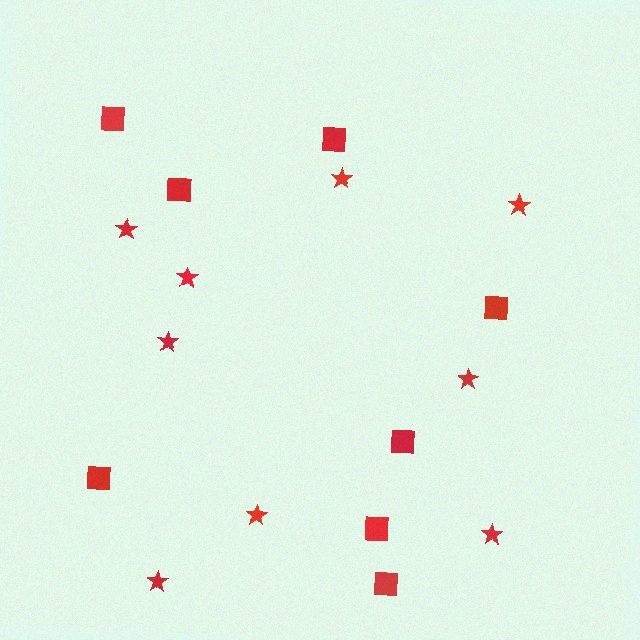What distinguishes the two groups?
There are 2 groups: one group of squares (8) and one group of stars (9).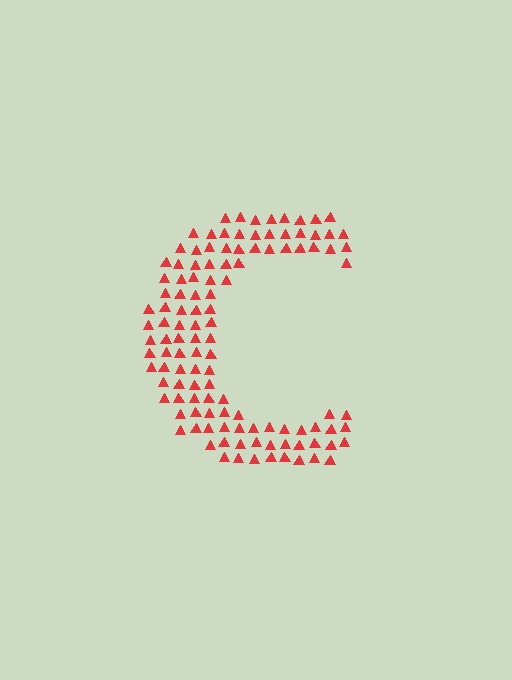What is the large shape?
The large shape is the letter C.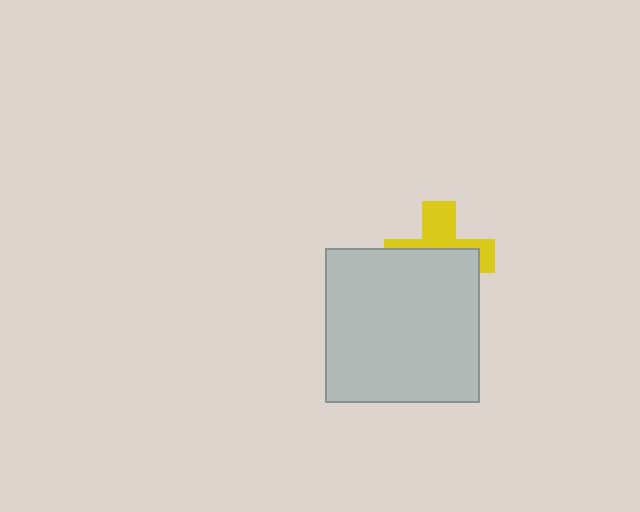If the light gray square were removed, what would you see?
You would see the complete yellow cross.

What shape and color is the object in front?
The object in front is a light gray square.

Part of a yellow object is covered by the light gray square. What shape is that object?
It is a cross.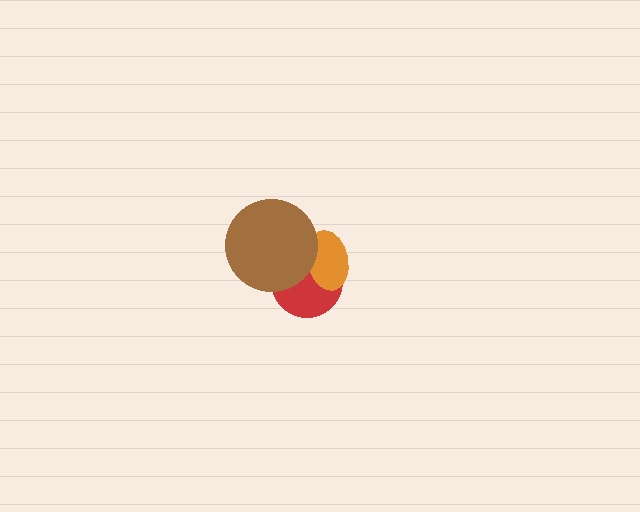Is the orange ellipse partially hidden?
Yes, it is partially covered by another shape.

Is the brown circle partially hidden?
No, no other shape covers it.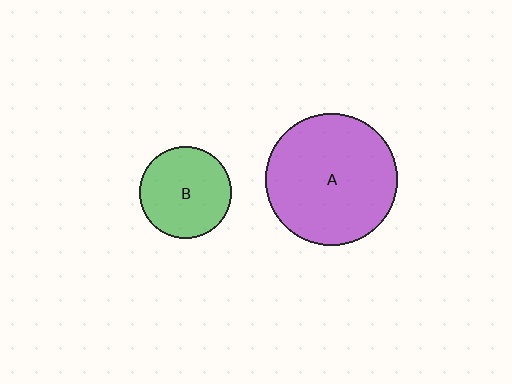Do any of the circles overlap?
No, none of the circles overlap.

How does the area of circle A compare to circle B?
Approximately 2.1 times.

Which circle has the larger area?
Circle A (purple).